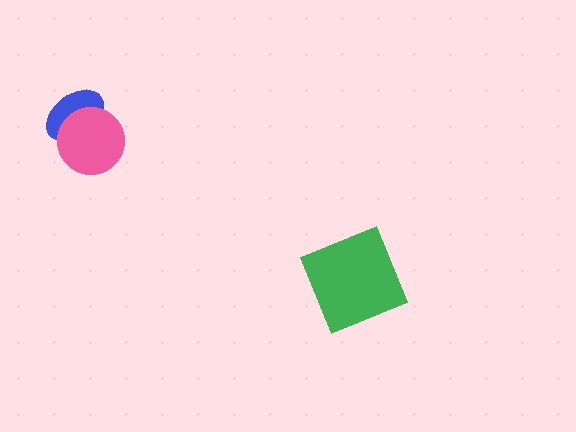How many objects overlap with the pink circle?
1 object overlaps with the pink circle.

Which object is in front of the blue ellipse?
The pink circle is in front of the blue ellipse.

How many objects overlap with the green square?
0 objects overlap with the green square.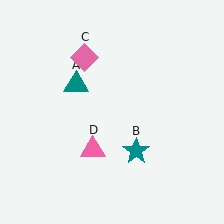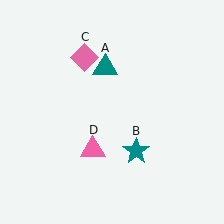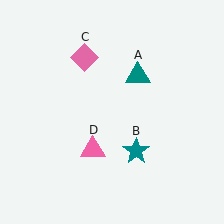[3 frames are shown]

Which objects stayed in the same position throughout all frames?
Teal star (object B) and pink diamond (object C) and pink triangle (object D) remained stationary.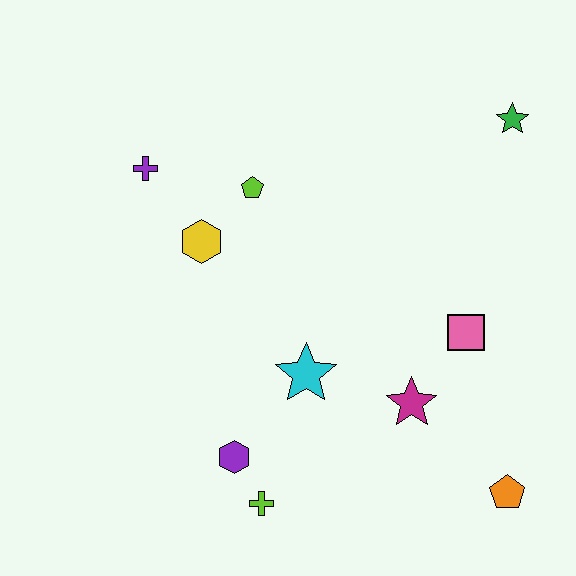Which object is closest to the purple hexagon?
The lime cross is closest to the purple hexagon.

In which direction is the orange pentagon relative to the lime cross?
The orange pentagon is to the right of the lime cross.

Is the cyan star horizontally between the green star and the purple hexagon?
Yes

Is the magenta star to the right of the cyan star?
Yes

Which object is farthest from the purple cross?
The orange pentagon is farthest from the purple cross.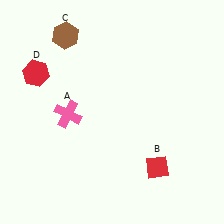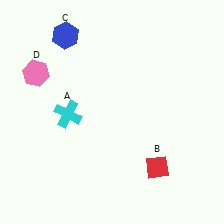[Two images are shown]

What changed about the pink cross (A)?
In Image 1, A is pink. In Image 2, it changed to cyan.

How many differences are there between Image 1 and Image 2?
There are 3 differences between the two images.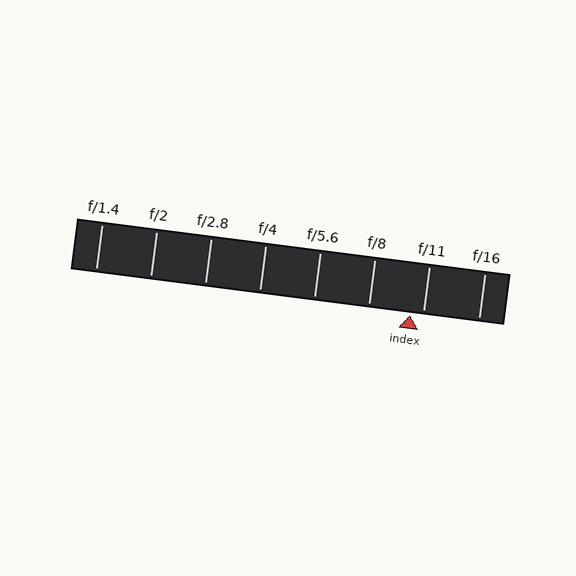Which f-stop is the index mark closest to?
The index mark is closest to f/11.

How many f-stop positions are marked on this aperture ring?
There are 8 f-stop positions marked.